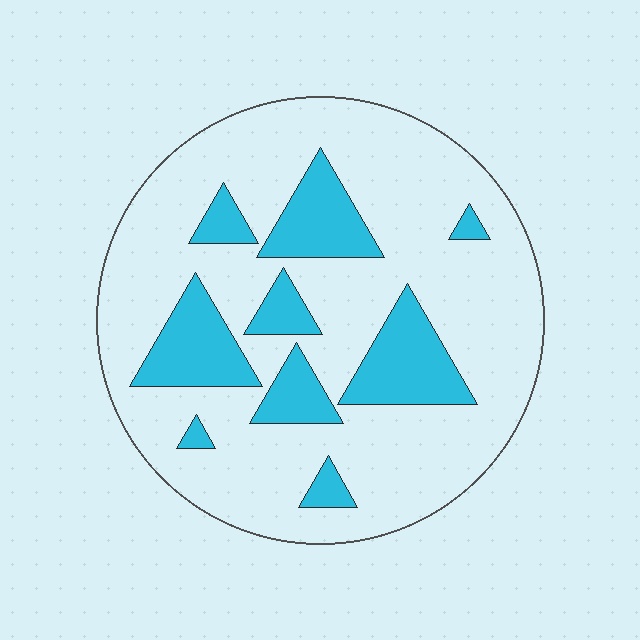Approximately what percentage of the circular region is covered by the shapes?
Approximately 25%.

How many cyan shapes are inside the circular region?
9.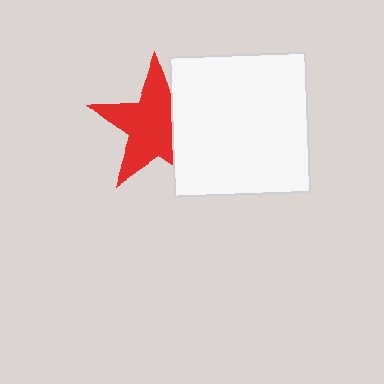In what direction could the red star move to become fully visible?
The red star could move left. That would shift it out from behind the white rectangle entirely.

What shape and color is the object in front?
The object in front is a white rectangle.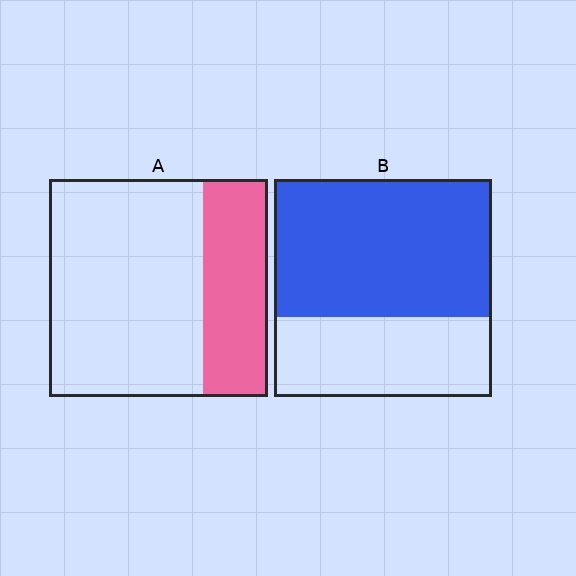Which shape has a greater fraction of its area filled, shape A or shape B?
Shape B.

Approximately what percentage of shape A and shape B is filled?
A is approximately 30% and B is approximately 65%.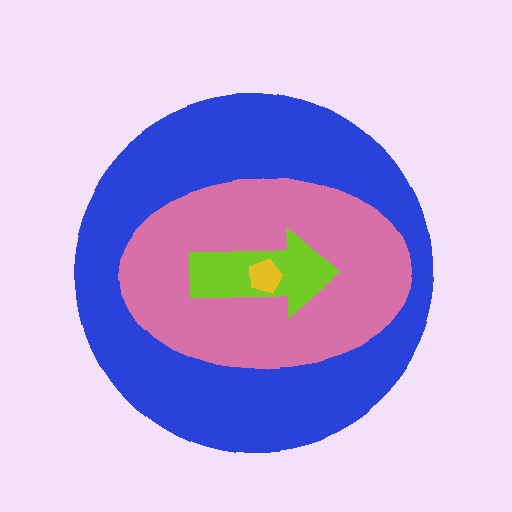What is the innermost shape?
The yellow pentagon.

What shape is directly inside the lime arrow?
The yellow pentagon.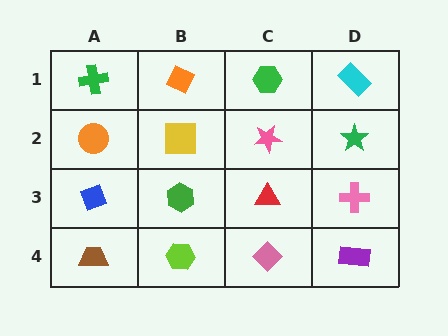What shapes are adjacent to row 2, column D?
A cyan rectangle (row 1, column D), a pink cross (row 3, column D), a pink star (row 2, column C).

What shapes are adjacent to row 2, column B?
An orange diamond (row 1, column B), a green hexagon (row 3, column B), an orange circle (row 2, column A), a pink star (row 2, column C).